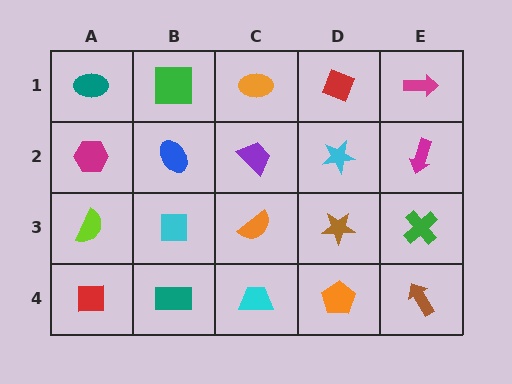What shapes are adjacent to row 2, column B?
A green square (row 1, column B), a cyan square (row 3, column B), a magenta hexagon (row 2, column A), a purple trapezoid (row 2, column C).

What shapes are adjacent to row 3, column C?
A purple trapezoid (row 2, column C), a cyan trapezoid (row 4, column C), a cyan square (row 3, column B), a brown star (row 3, column D).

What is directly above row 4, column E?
A green cross.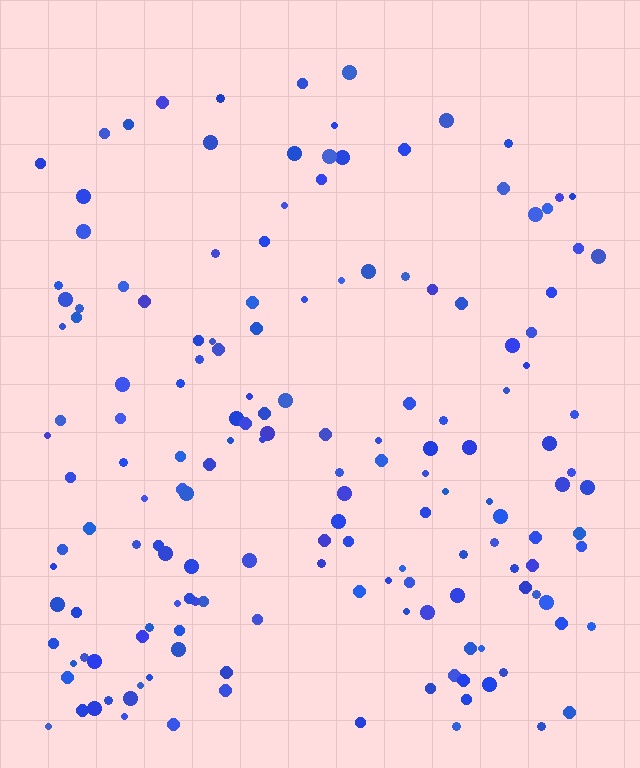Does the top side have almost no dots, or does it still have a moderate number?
Still a moderate number, just noticeably fewer than the bottom.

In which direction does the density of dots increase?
From top to bottom, with the bottom side densest.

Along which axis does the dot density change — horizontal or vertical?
Vertical.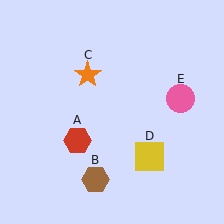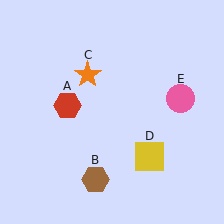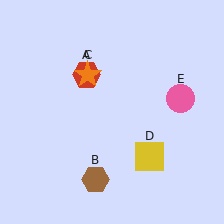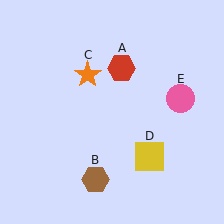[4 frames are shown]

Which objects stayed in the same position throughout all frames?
Brown hexagon (object B) and orange star (object C) and yellow square (object D) and pink circle (object E) remained stationary.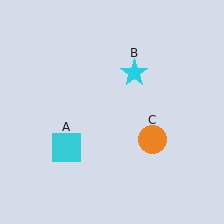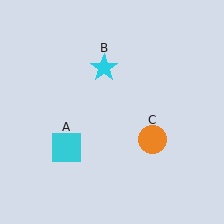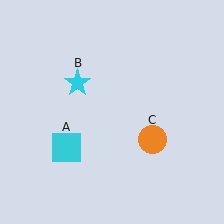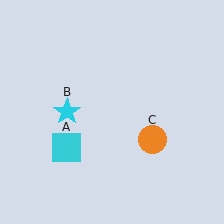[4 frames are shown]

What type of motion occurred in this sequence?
The cyan star (object B) rotated counterclockwise around the center of the scene.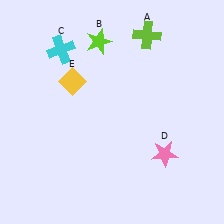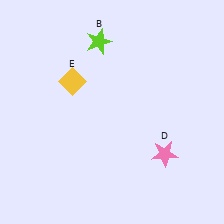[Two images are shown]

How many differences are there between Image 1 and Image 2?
There are 2 differences between the two images.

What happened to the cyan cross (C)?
The cyan cross (C) was removed in Image 2. It was in the top-left area of Image 1.